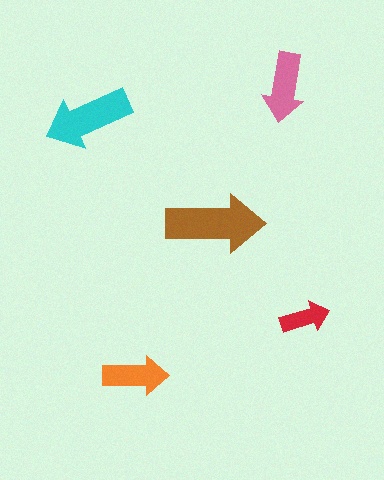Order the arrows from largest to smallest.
the brown one, the cyan one, the pink one, the orange one, the red one.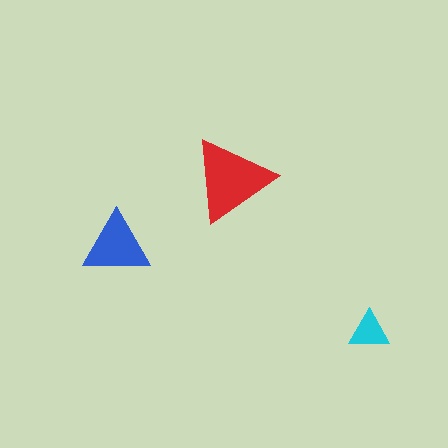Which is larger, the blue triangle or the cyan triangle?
The blue one.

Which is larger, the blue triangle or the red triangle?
The red one.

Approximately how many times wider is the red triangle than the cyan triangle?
About 2 times wider.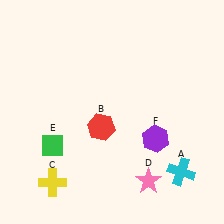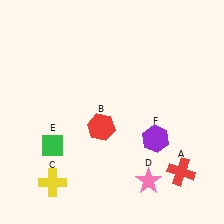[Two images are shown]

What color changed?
The cross (A) changed from cyan in Image 1 to red in Image 2.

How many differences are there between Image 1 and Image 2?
There is 1 difference between the two images.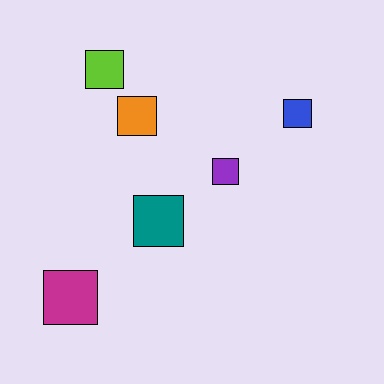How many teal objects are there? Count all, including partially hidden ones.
There is 1 teal object.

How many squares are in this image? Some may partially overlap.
There are 6 squares.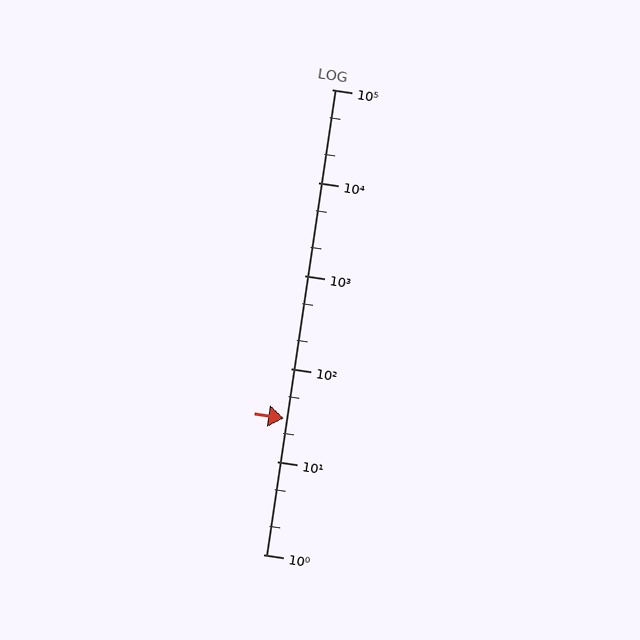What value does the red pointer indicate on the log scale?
The pointer indicates approximately 29.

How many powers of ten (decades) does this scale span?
The scale spans 5 decades, from 1 to 100000.